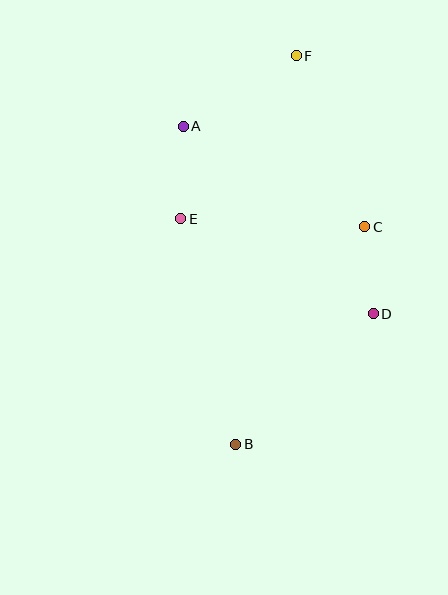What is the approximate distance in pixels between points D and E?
The distance between D and E is approximately 215 pixels.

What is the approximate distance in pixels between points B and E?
The distance between B and E is approximately 232 pixels.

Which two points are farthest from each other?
Points B and F are farthest from each other.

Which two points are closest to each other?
Points C and D are closest to each other.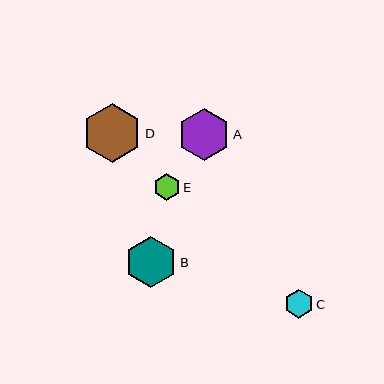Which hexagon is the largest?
Hexagon D is the largest with a size of approximately 59 pixels.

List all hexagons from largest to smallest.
From largest to smallest: D, A, B, C, E.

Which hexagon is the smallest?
Hexagon E is the smallest with a size of approximately 27 pixels.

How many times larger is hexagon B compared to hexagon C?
Hexagon B is approximately 1.8 times the size of hexagon C.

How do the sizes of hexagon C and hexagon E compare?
Hexagon C and hexagon E are approximately the same size.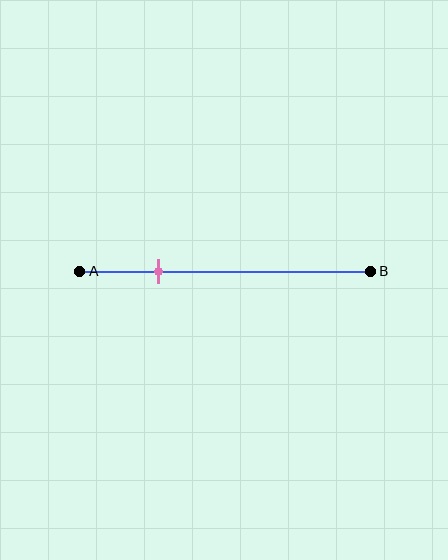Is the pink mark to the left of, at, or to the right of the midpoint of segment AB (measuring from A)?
The pink mark is to the left of the midpoint of segment AB.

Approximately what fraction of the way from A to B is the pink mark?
The pink mark is approximately 25% of the way from A to B.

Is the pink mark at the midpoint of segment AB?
No, the mark is at about 25% from A, not at the 50% midpoint.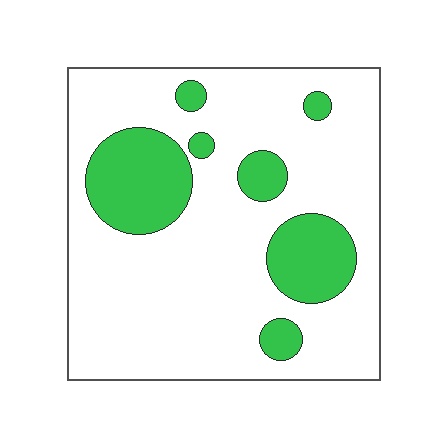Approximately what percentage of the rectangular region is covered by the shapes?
Approximately 20%.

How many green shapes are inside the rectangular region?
7.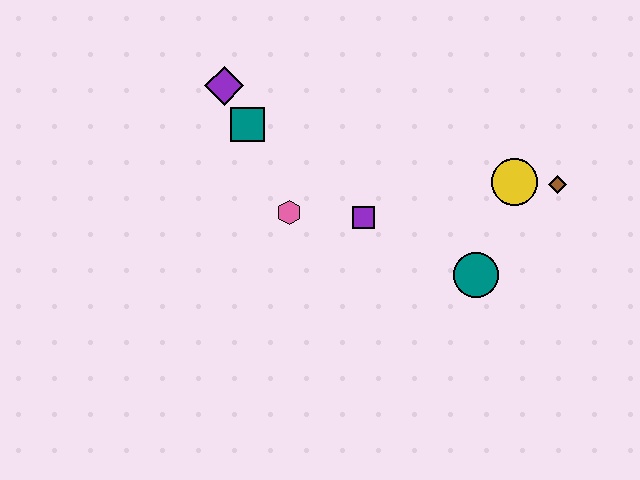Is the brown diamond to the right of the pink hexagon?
Yes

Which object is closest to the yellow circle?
The brown diamond is closest to the yellow circle.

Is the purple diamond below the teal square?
No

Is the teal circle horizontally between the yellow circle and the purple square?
Yes